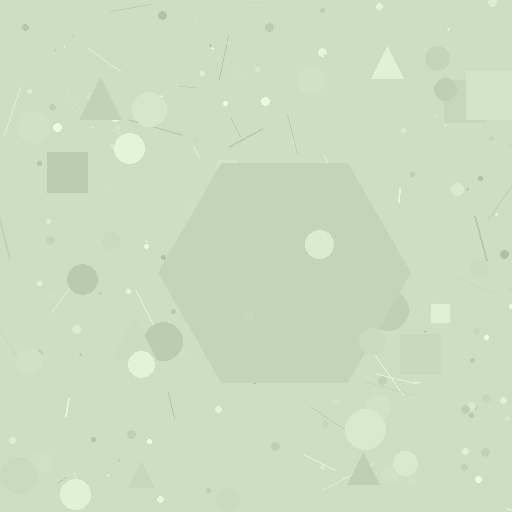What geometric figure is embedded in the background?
A hexagon is embedded in the background.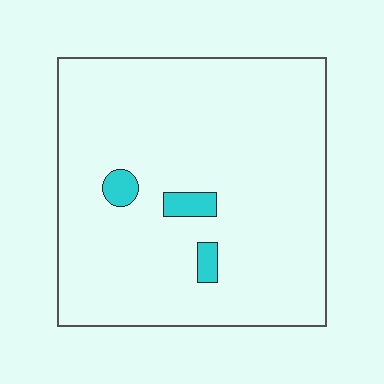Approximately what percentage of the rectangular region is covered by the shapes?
Approximately 5%.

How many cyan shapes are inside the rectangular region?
3.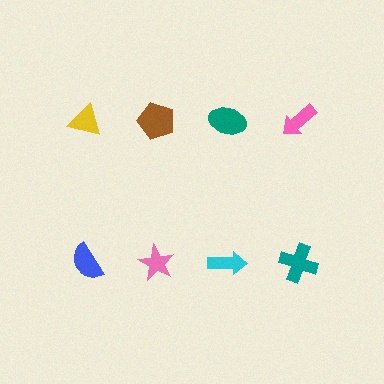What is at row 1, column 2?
A brown pentagon.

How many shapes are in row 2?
4 shapes.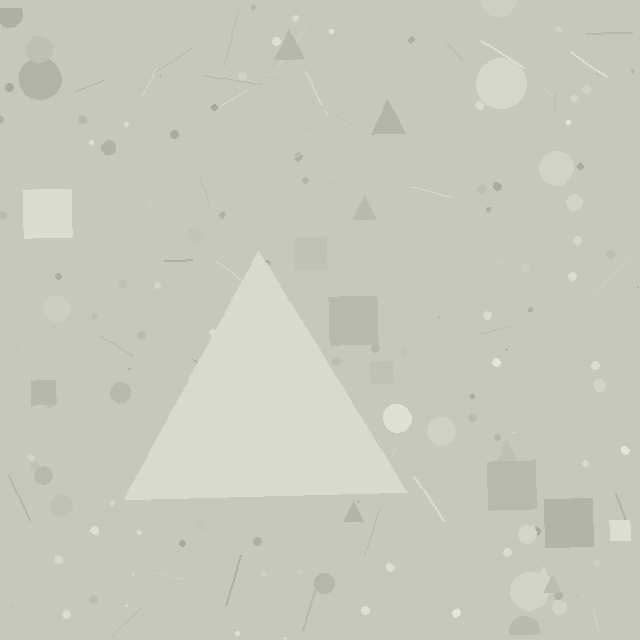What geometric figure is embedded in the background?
A triangle is embedded in the background.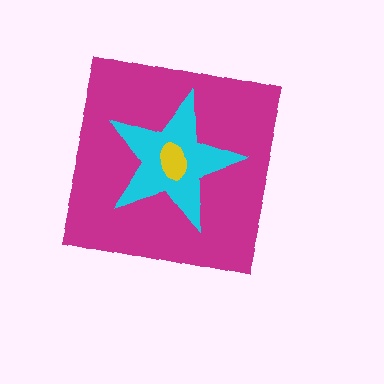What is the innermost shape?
The yellow ellipse.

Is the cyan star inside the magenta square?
Yes.